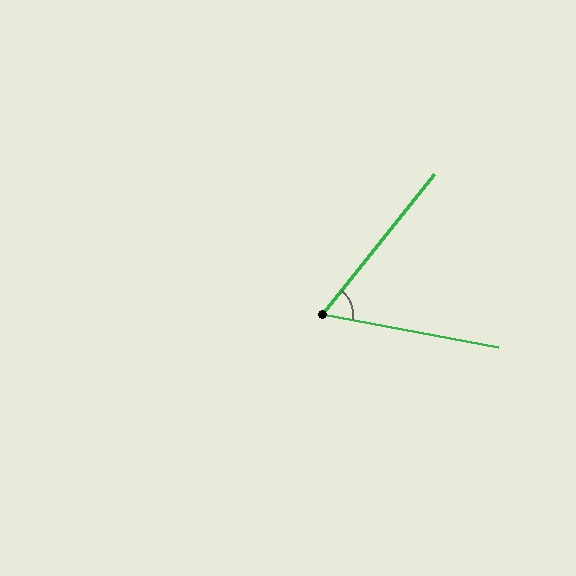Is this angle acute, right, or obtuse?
It is acute.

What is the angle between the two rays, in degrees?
Approximately 62 degrees.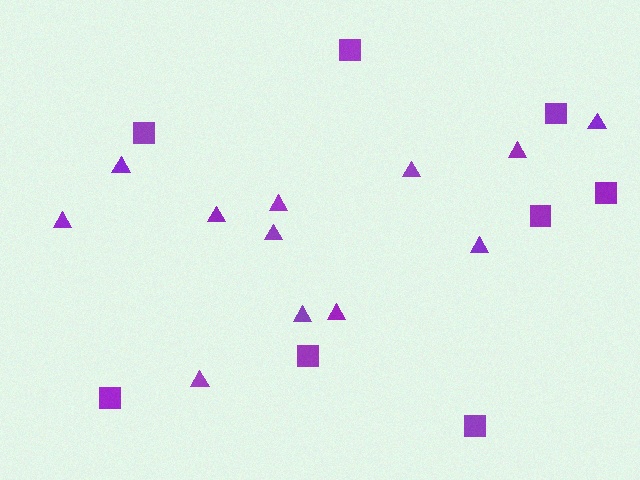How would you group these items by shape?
There are 2 groups: one group of squares (8) and one group of triangles (12).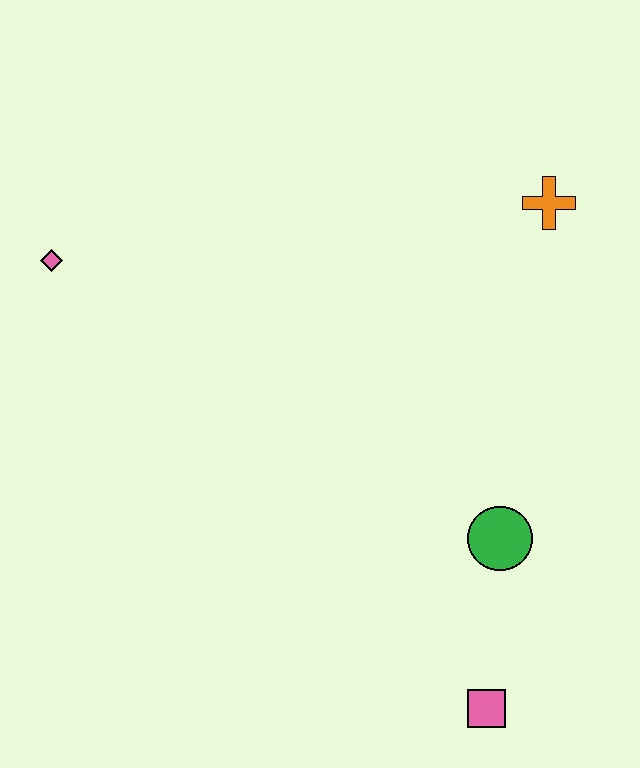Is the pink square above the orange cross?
No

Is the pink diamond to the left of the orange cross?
Yes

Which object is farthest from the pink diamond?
The pink square is farthest from the pink diamond.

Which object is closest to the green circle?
The pink square is closest to the green circle.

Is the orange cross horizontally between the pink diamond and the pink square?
No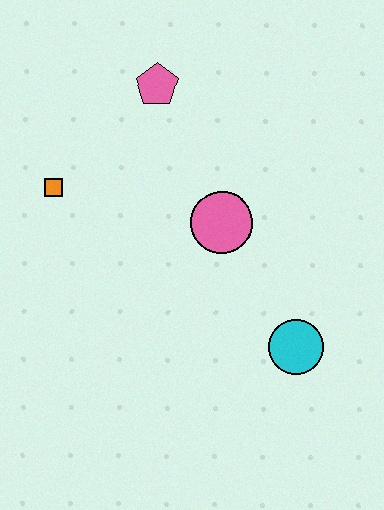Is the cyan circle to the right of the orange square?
Yes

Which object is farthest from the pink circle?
The orange square is farthest from the pink circle.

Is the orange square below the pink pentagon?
Yes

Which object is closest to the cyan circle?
The pink circle is closest to the cyan circle.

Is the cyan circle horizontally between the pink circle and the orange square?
No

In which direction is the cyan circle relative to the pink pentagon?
The cyan circle is below the pink pentagon.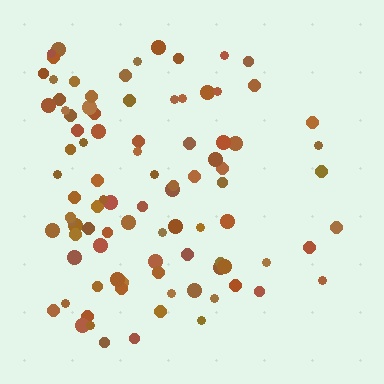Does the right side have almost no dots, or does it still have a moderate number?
Still a moderate number, just noticeably fewer than the left.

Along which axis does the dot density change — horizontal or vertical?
Horizontal.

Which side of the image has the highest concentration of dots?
The left.